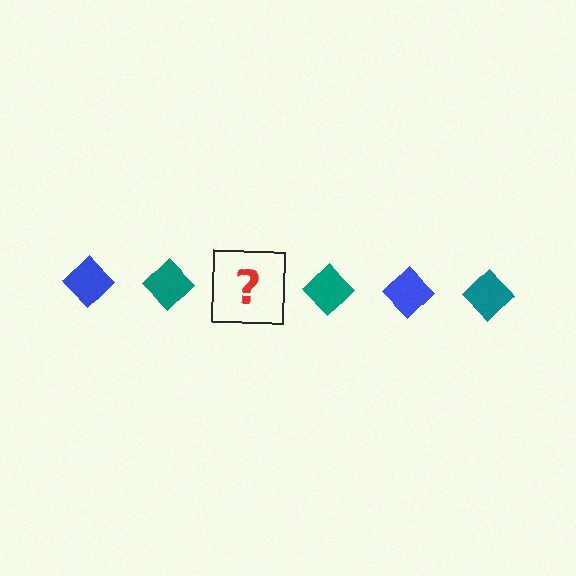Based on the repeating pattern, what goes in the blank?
The blank should be a blue diamond.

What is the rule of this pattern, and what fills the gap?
The rule is that the pattern cycles through blue, teal diamonds. The gap should be filled with a blue diamond.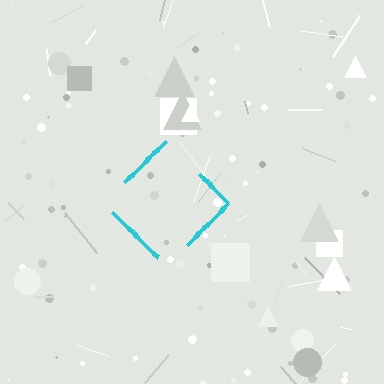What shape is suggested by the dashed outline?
The dashed outline suggests a diamond.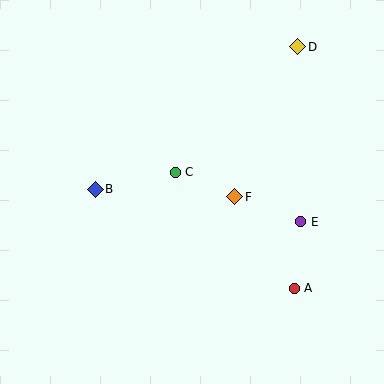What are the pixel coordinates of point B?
Point B is at (95, 189).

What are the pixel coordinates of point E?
Point E is at (301, 222).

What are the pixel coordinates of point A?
Point A is at (294, 288).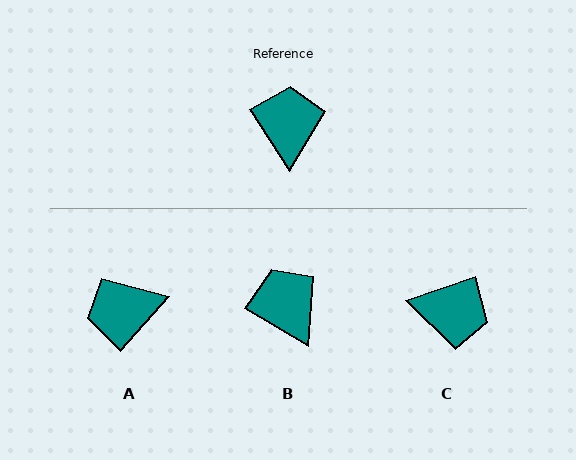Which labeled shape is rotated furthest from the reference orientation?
A, about 106 degrees away.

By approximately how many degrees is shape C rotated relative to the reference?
Approximately 104 degrees clockwise.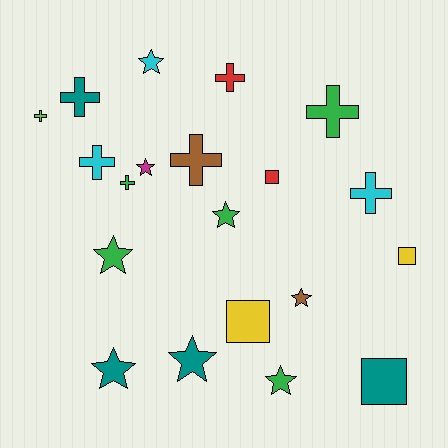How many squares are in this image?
There are 4 squares.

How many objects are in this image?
There are 20 objects.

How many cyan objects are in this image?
There are 3 cyan objects.